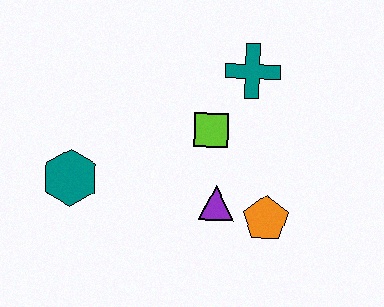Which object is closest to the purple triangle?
The orange pentagon is closest to the purple triangle.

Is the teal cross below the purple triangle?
No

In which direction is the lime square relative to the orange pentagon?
The lime square is above the orange pentagon.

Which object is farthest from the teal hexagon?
The teal cross is farthest from the teal hexagon.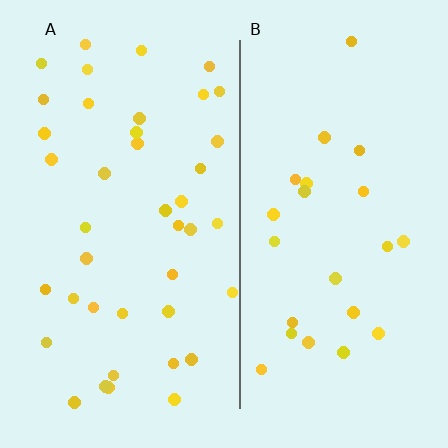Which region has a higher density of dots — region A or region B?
A (the left).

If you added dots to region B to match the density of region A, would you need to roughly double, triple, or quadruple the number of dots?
Approximately double.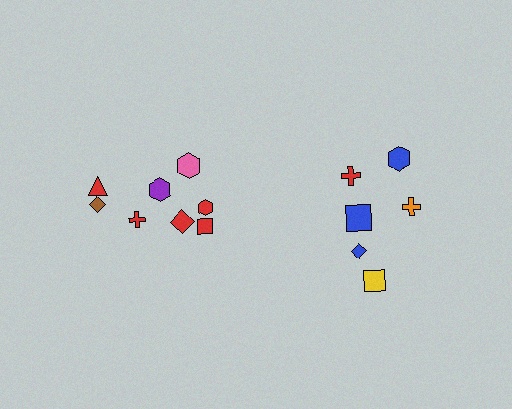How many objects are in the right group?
There are 6 objects.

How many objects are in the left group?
There are 8 objects.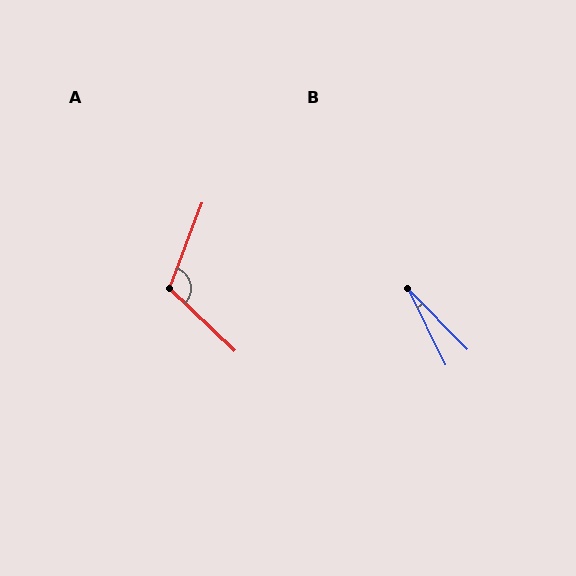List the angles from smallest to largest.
B (18°), A (113°).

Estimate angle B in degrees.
Approximately 18 degrees.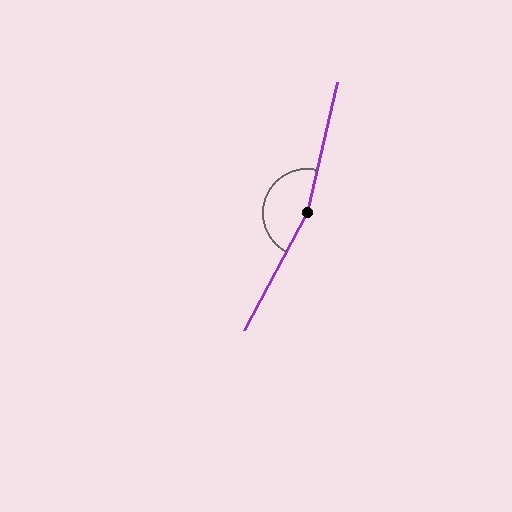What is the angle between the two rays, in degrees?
Approximately 165 degrees.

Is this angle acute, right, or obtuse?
It is obtuse.